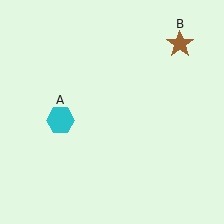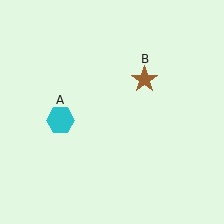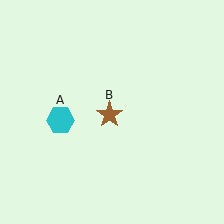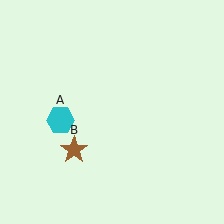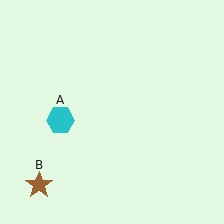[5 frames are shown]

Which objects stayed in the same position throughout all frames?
Cyan hexagon (object A) remained stationary.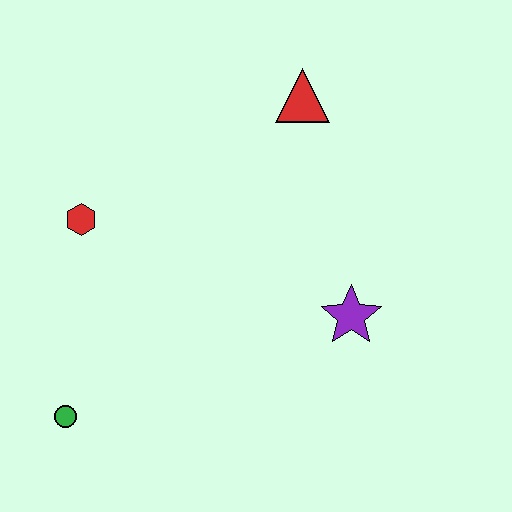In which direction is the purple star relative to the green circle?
The purple star is to the right of the green circle.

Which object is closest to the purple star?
The red triangle is closest to the purple star.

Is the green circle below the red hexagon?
Yes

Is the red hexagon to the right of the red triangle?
No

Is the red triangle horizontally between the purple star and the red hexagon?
Yes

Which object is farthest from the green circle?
The red triangle is farthest from the green circle.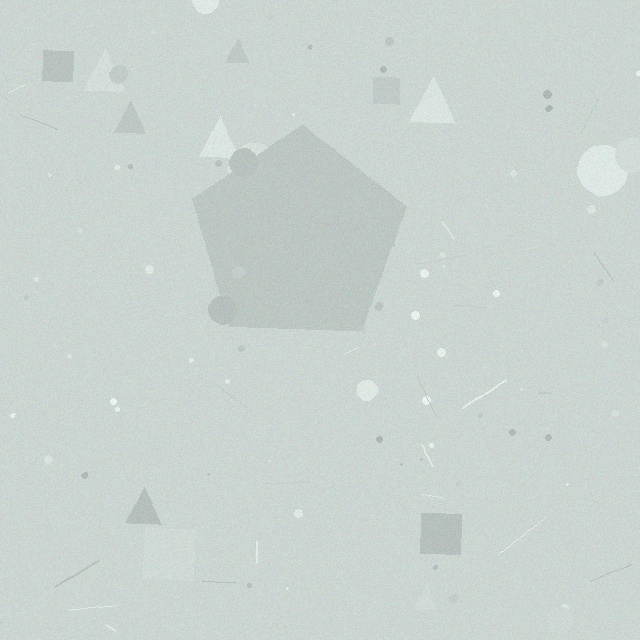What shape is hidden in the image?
A pentagon is hidden in the image.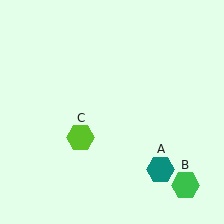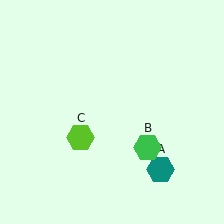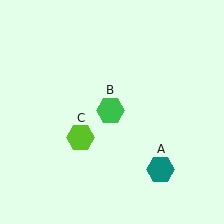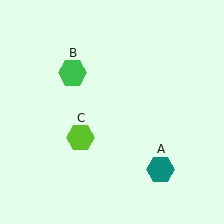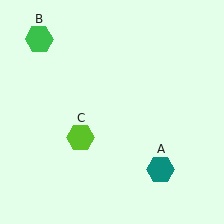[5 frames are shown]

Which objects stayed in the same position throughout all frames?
Teal hexagon (object A) and lime hexagon (object C) remained stationary.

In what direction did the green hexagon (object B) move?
The green hexagon (object B) moved up and to the left.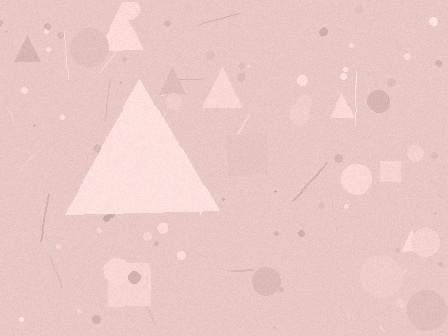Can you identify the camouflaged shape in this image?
The camouflaged shape is a triangle.